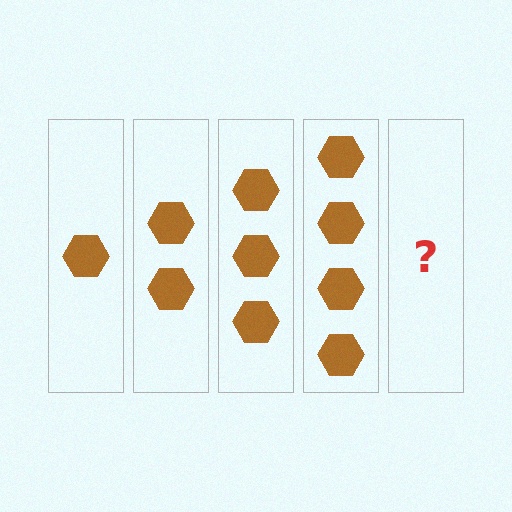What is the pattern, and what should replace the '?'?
The pattern is that each step adds one more hexagon. The '?' should be 5 hexagons.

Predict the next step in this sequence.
The next step is 5 hexagons.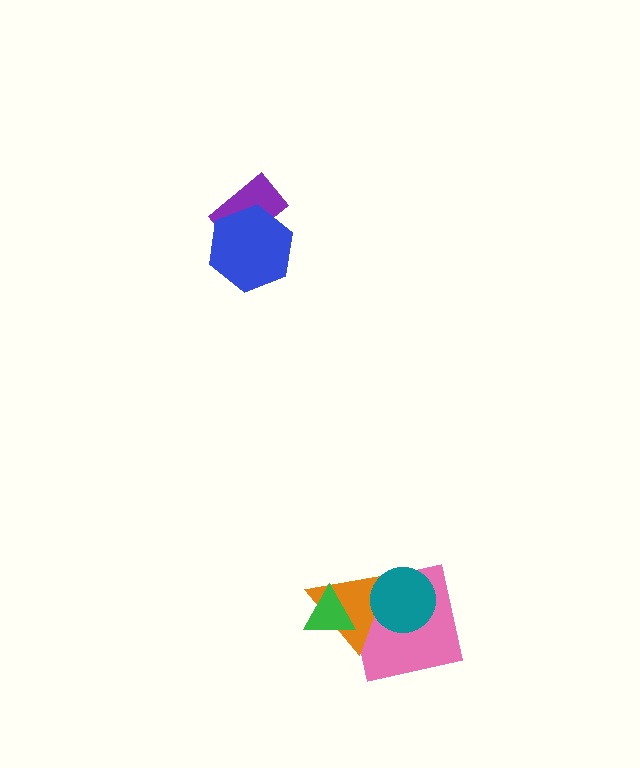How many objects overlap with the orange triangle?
3 objects overlap with the orange triangle.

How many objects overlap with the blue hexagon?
1 object overlaps with the blue hexagon.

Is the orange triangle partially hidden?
Yes, it is partially covered by another shape.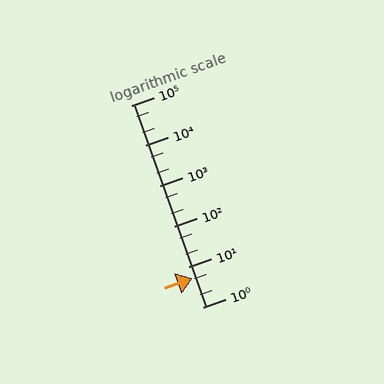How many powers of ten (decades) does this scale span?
The scale spans 5 decades, from 1 to 100000.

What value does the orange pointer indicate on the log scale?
The pointer indicates approximately 5.2.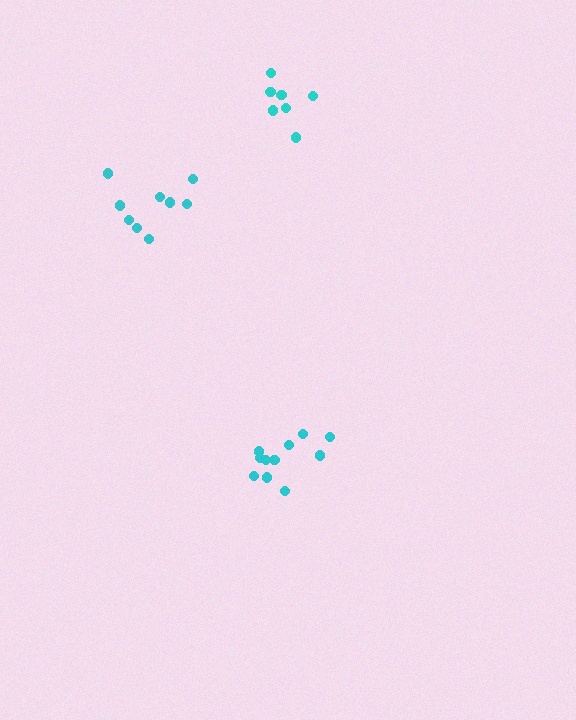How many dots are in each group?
Group 1: 11 dots, Group 2: 7 dots, Group 3: 9 dots (27 total).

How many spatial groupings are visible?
There are 3 spatial groupings.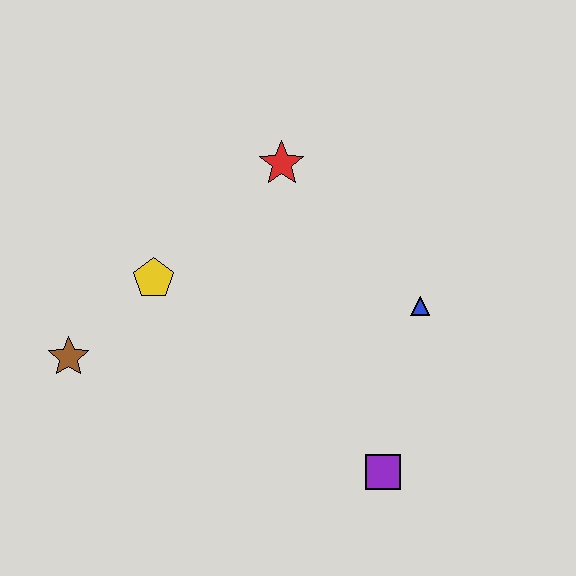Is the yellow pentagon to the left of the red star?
Yes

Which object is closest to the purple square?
The blue triangle is closest to the purple square.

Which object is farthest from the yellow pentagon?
The purple square is farthest from the yellow pentagon.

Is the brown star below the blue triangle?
Yes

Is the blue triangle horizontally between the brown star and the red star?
No